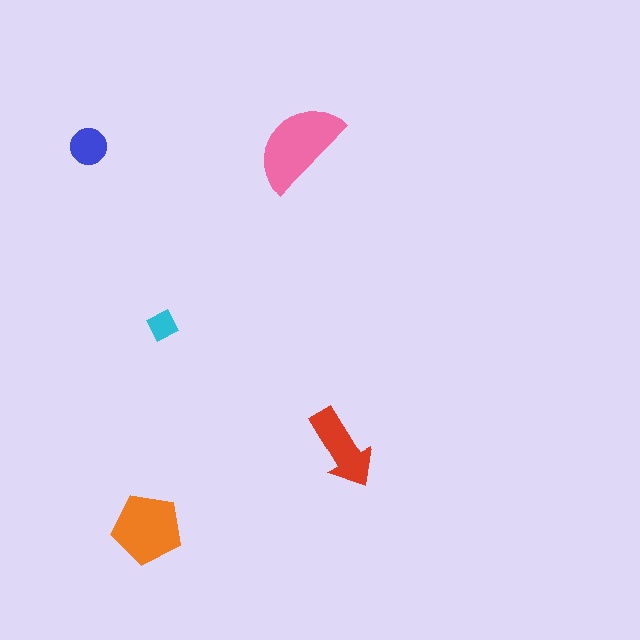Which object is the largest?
The pink semicircle.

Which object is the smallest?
The cyan diamond.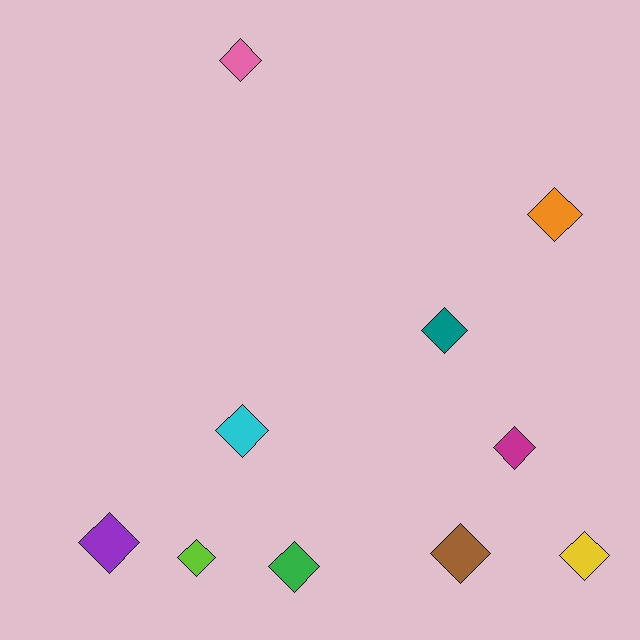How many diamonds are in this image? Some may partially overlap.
There are 10 diamonds.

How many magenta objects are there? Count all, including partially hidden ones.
There is 1 magenta object.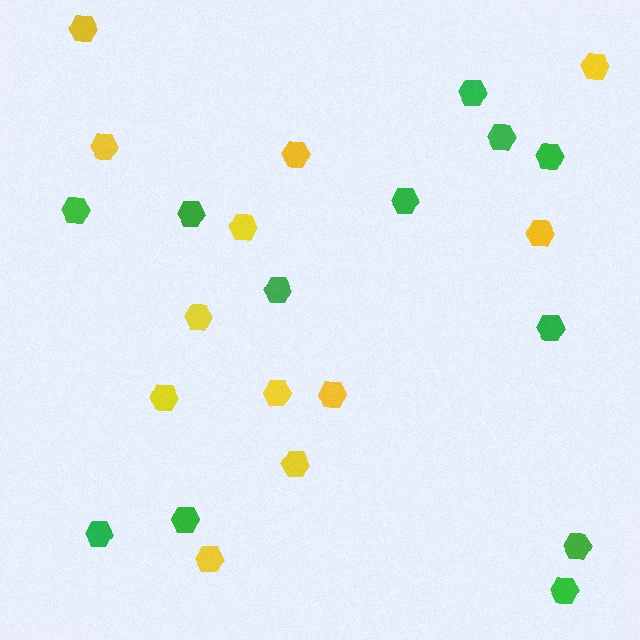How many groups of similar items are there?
There are 2 groups: one group of yellow hexagons (12) and one group of green hexagons (12).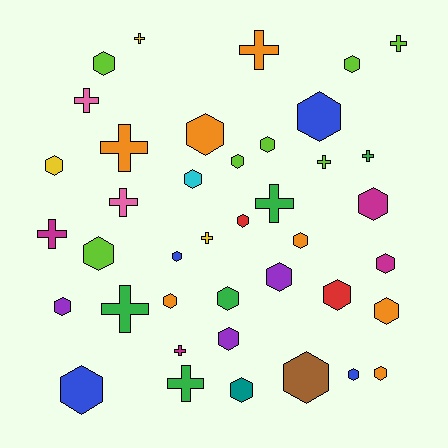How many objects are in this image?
There are 40 objects.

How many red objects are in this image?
There are 2 red objects.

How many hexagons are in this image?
There are 26 hexagons.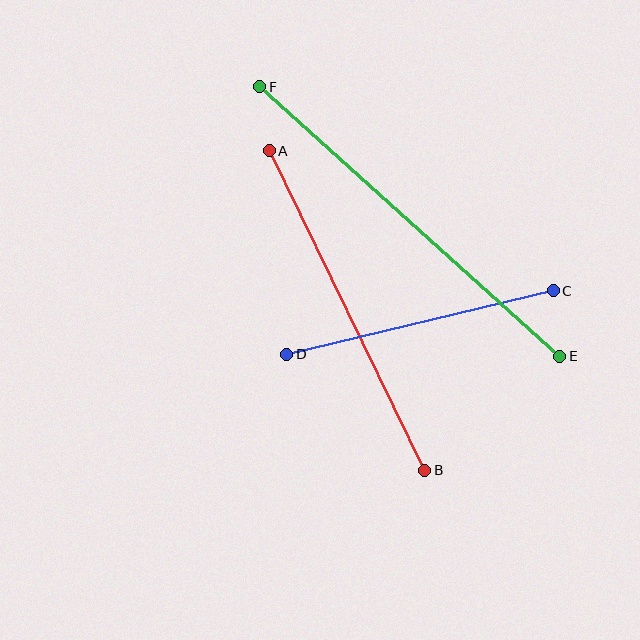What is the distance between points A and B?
The distance is approximately 355 pixels.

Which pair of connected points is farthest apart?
Points E and F are farthest apart.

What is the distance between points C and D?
The distance is approximately 274 pixels.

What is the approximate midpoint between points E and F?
The midpoint is at approximately (410, 221) pixels.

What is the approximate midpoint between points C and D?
The midpoint is at approximately (420, 323) pixels.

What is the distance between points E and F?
The distance is approximately 403 pixels.